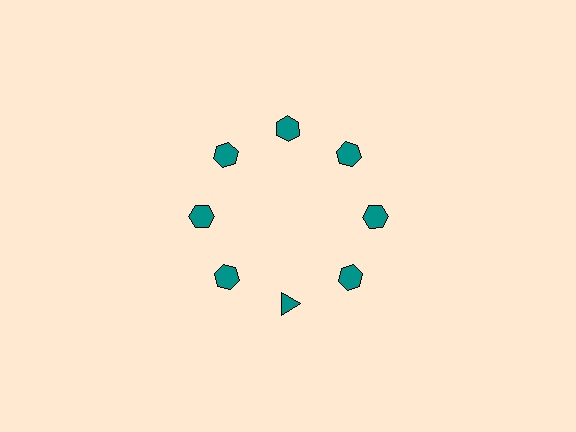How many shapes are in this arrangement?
There are 8 shapes arranged in a ring pattern.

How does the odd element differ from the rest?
It has a different shape: triangle instead of hexagon.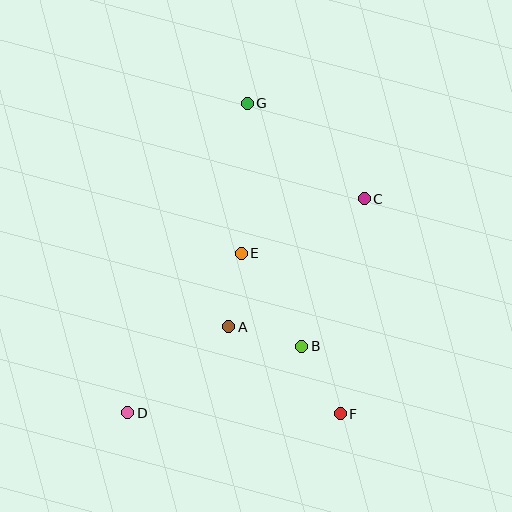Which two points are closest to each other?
Points A and E are closest to each other.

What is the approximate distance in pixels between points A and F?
The distance between A and F is approximately 142 pixels.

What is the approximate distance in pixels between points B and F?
The distance between B and F is approximately 78 pixels.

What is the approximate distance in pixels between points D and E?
The distance between D and E is approximately 196 pixels.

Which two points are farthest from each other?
Points D and G are farthest from each other.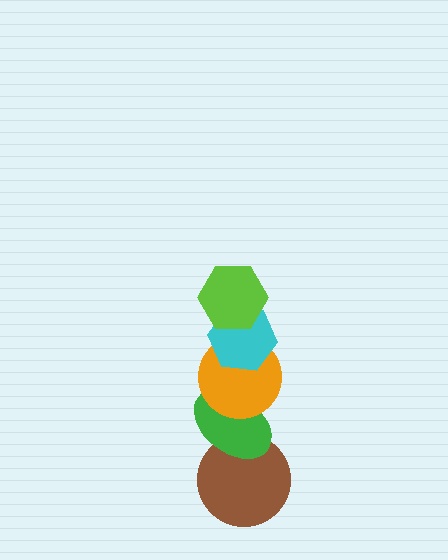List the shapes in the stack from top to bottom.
From top to bottom: the lime hexagon, the cyan hexagon, the orange circle, the green ellipse, the brown circle.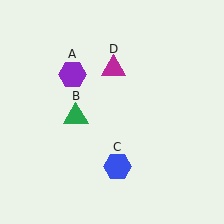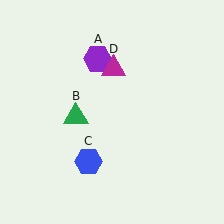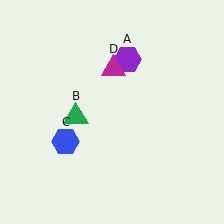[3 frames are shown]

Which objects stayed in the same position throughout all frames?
Green triangle (object B) and magenta triangle (object D) remained stationary.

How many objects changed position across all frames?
2 objects changed position: purple hexagon (object A), blue hexagon (object C).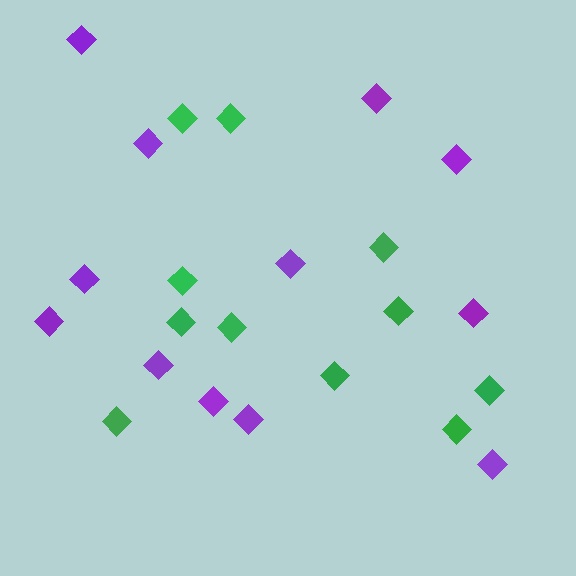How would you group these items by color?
There are 2 groups: one group of purple diamonds (12) and one group of green diamonds (11).